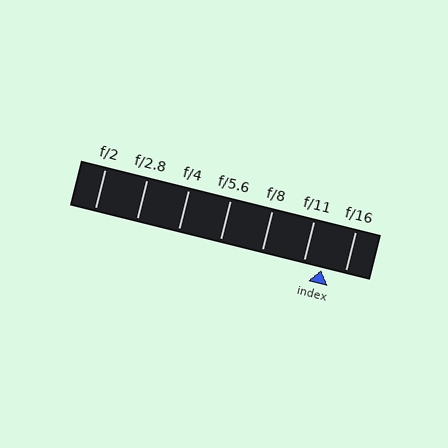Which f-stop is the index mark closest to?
The index mark is closest to f/11.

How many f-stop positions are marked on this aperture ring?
There are 7 f-stop positions marked.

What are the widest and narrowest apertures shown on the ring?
The widest aperture shown is f/2 and the narrowest is f/16.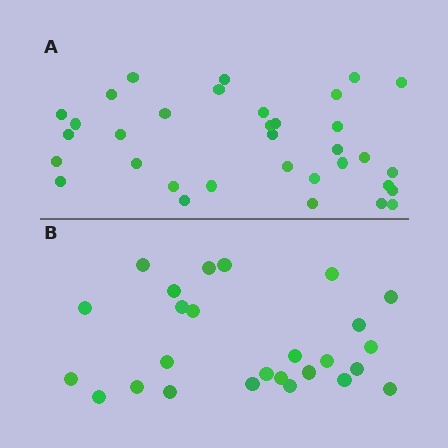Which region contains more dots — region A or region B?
Region A (the top region) has more dots.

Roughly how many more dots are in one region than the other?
Region A has roughly 8 or so more dots than region B.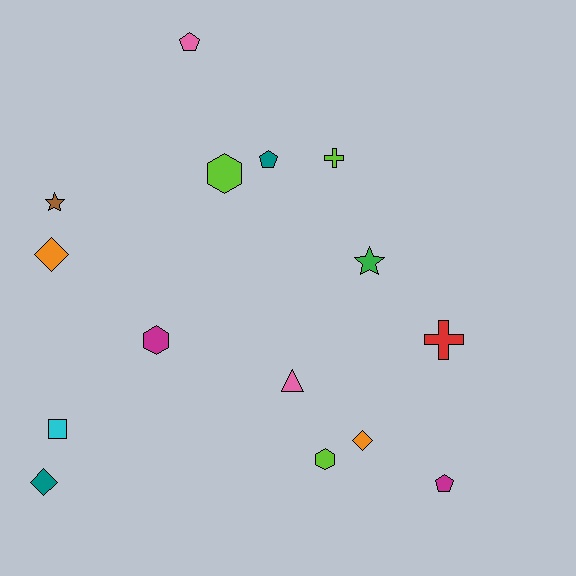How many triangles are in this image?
There is 1 triangle.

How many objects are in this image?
There are 15 objects.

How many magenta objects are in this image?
There are 2 magenta objects.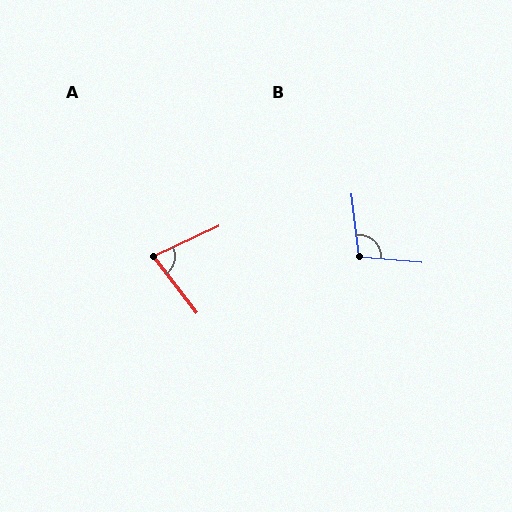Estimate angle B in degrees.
Approximately 101 degrees.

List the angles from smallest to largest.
A (78°), B (101°).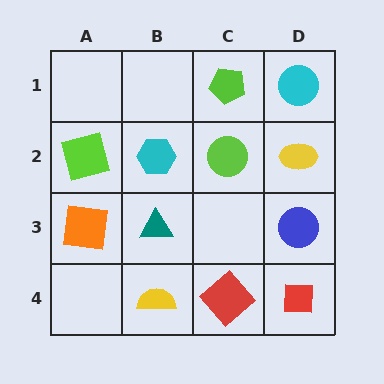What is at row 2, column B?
A cyan hexagon.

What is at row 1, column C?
A lime pentagon.